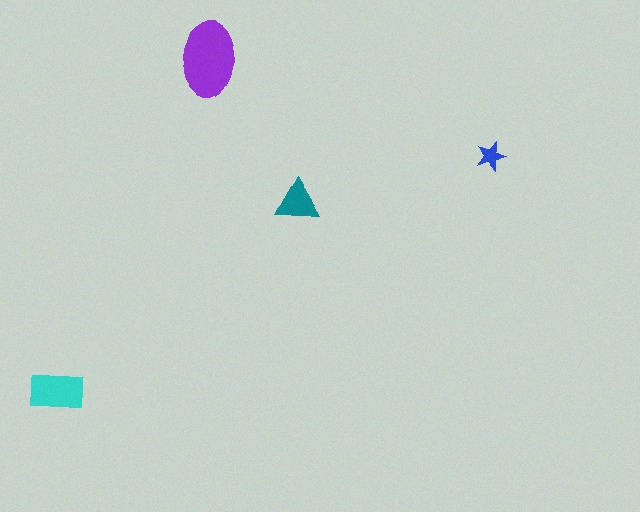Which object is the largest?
The purple ellipse.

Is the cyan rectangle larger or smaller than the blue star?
Larger.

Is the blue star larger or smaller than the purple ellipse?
Smaller.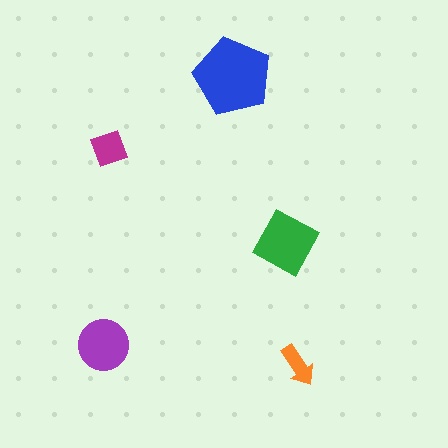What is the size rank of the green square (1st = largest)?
2nd.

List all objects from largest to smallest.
The blue pentagon, the green square, the purple circle, the magenta diamond, the orange arrow.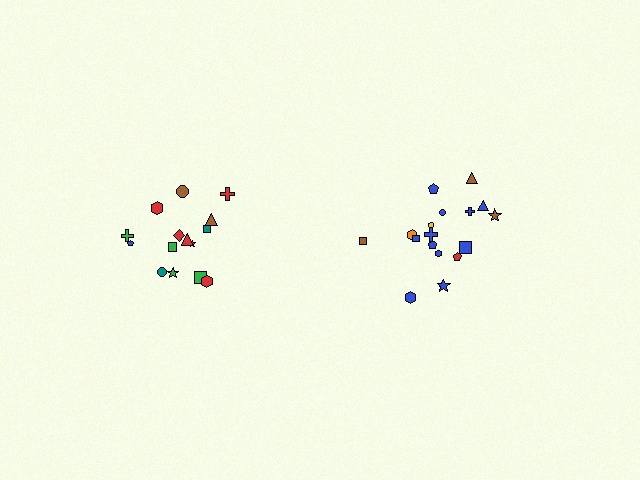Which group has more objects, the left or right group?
The right group.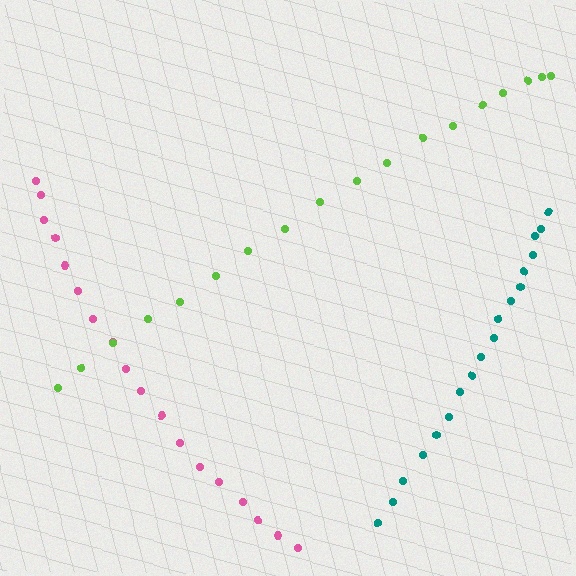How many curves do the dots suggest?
There are 3 distinct paths.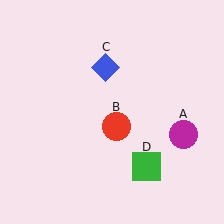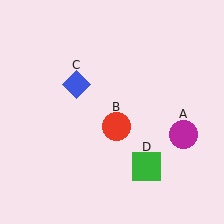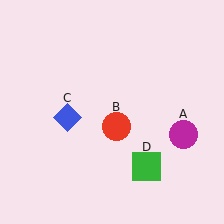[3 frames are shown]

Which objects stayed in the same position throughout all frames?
Magenta circle (object A) and red circle (object B) and green square (object D) remained stationary.